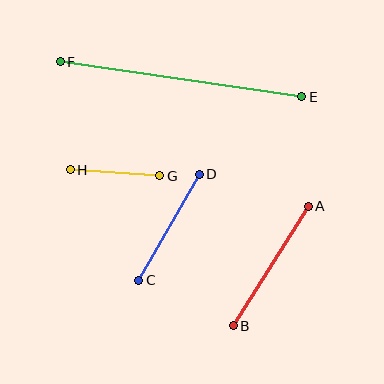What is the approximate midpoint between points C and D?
The midpoint is at approximately (169, 227) pixels.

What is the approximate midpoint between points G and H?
The midpoint is at approximately (115, 173) pixels.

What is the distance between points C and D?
The distance is approximately 122 pixels.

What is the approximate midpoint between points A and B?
The midpoint is at approximately (271, 266) pixels.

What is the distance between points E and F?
The distance is approximately 244 pixels.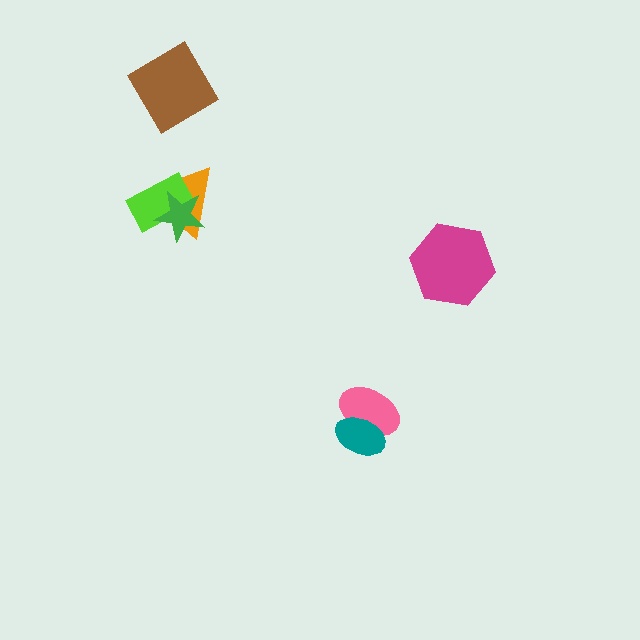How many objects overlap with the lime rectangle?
2 objects overlap with the lime rectangle.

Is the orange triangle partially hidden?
Yes, it is partially covered by another shape.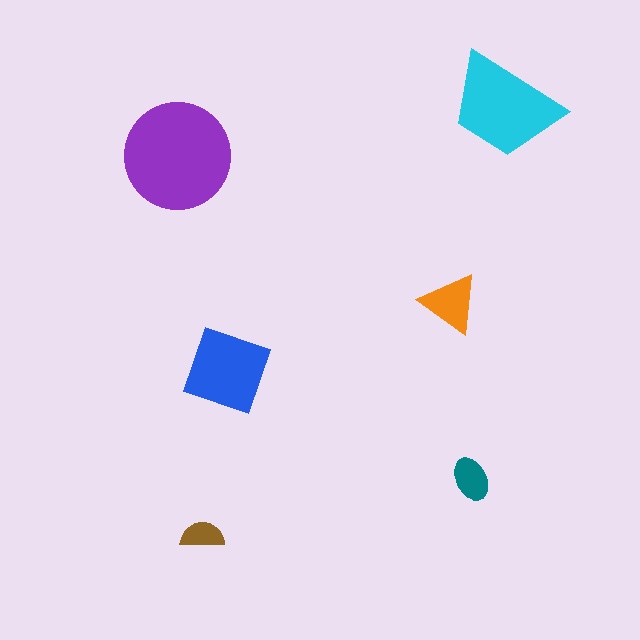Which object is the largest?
The purple circle.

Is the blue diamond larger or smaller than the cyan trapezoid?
Smaller.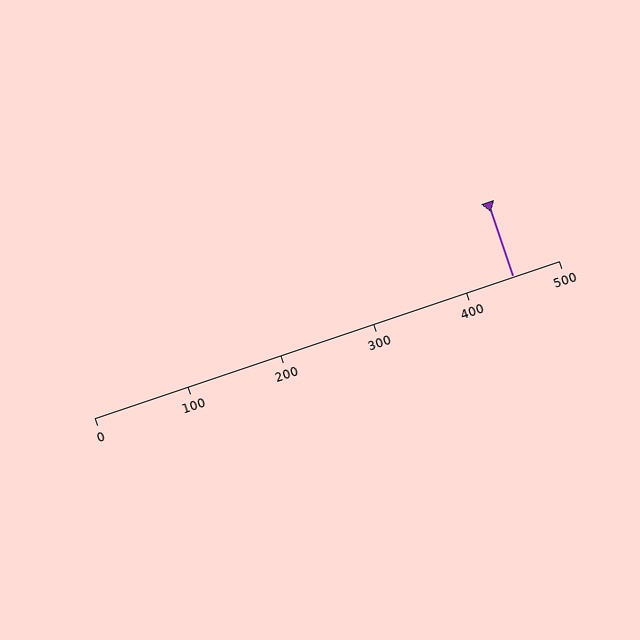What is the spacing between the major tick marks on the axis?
The major ticks are spaced 100 apart.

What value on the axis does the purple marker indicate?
The marker indicates approximately 450.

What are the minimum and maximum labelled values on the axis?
The axis runs from 0 to 500.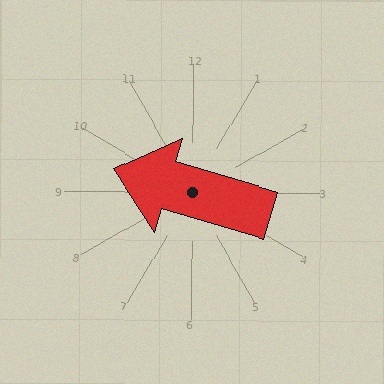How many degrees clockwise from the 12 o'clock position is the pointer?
Approximately 286 degrees.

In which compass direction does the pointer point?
West.